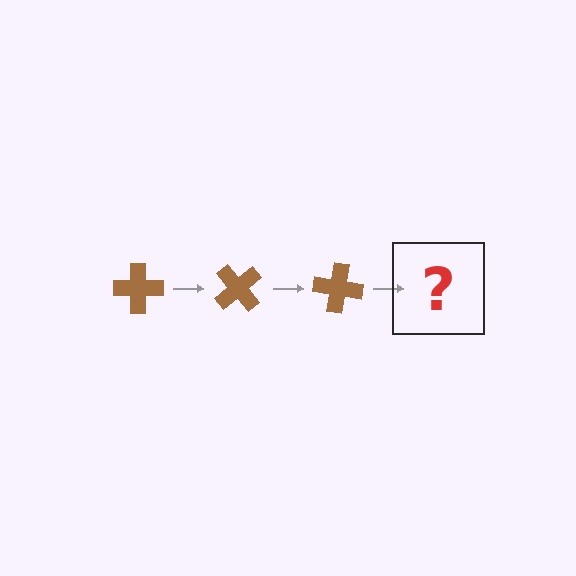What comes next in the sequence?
The next element should be a brown cross rotated 150 degrees.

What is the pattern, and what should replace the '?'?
The pattern is that the cross rotates 50 degrees each step. The '?' should be a brown cross rotated 150 degrees.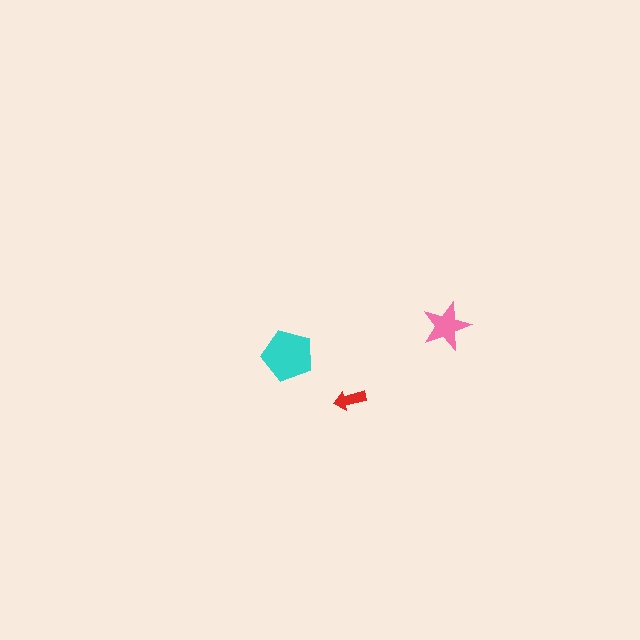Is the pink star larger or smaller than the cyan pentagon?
Smaller.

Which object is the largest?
The cyan pentagon.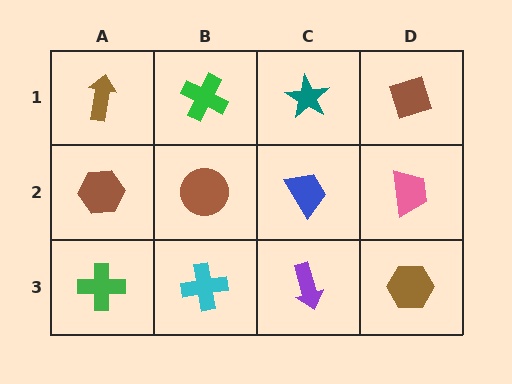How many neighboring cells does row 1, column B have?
3.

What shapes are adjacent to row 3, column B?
A brown circle (row 2, column B), a green cross (row 3, column A), a purple arrow (row 3, column C).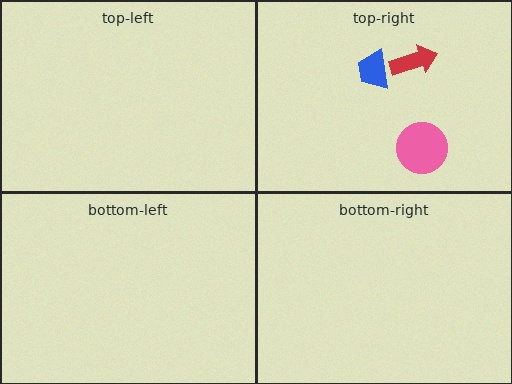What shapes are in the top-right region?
The red arrow, the pink circle, the blue trapezoid.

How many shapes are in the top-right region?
3.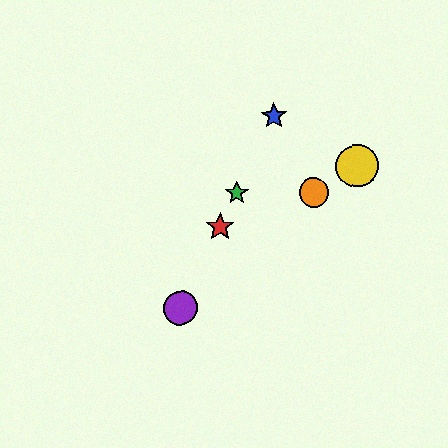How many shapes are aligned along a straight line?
4 shapes (the red star, the blue star, the green star, the purple circle) are aligned along a straight line.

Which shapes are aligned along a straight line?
The red star, the blue star, the green star, the purple circle are aligned along a straight line.